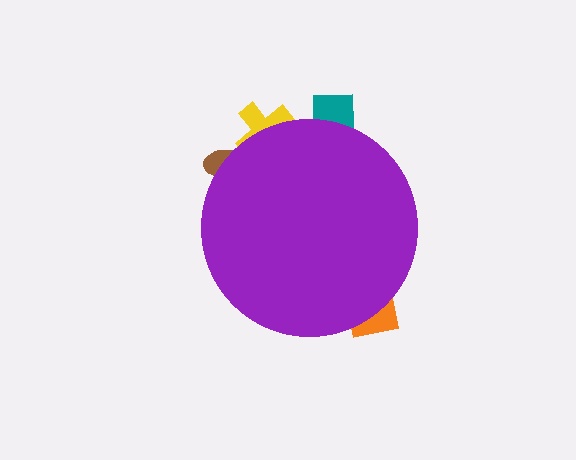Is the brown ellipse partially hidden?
Yes, the brown ellipse is partially hidden behind the purple circle.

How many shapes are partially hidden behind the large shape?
4 shapes are partially hidden.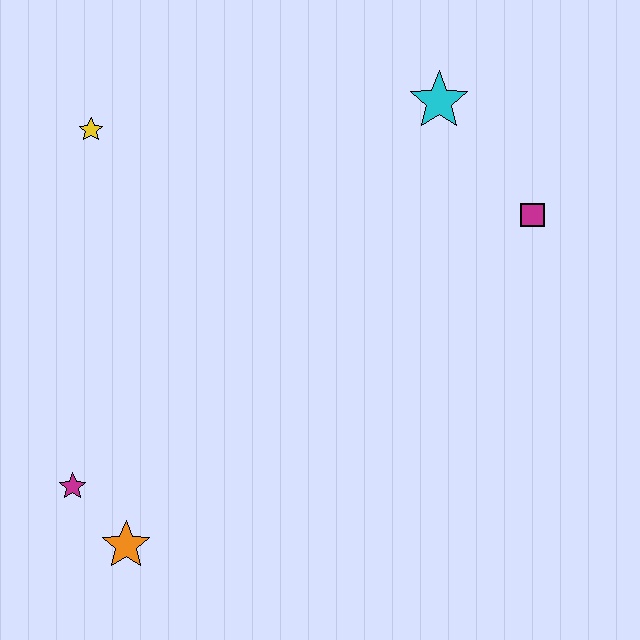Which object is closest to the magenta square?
The cyan star is closest to the magenta square.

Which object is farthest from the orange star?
The cyan star is farthest from the orange star.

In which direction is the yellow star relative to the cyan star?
The yellow star is to the left of the cyan star.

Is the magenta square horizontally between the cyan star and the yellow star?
No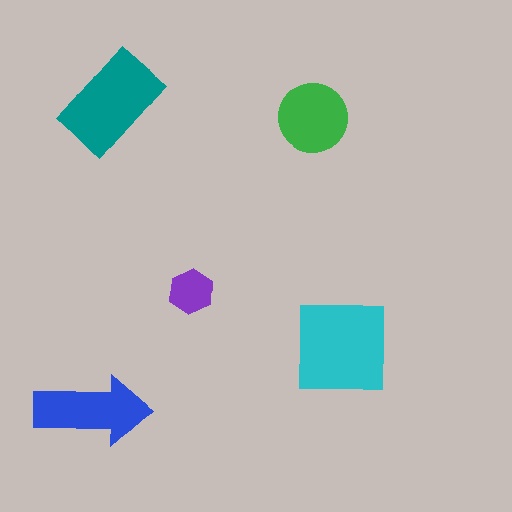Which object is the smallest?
The purple hexagon.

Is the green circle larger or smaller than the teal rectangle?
Smaller.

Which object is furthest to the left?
The blue arrow is leftmost.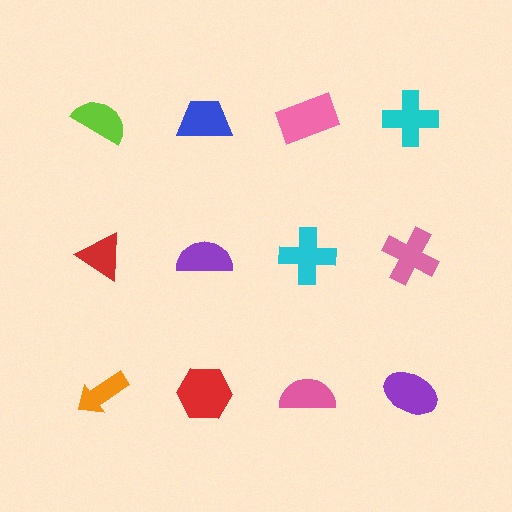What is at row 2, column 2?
A purple semicircle.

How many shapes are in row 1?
4 shapes.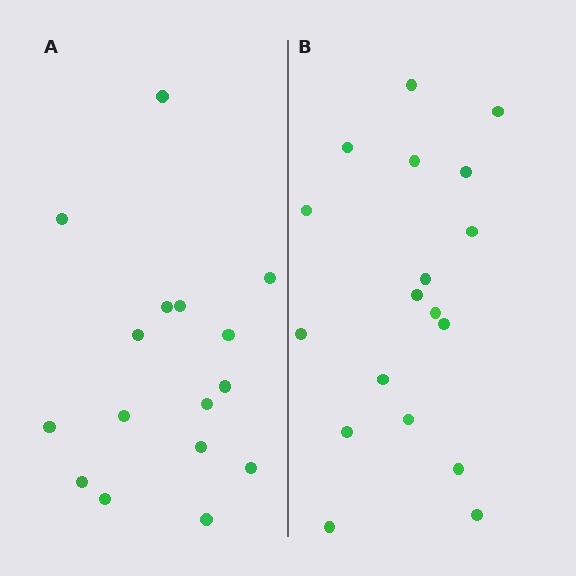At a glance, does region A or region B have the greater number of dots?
Region B (the right region) has more dots.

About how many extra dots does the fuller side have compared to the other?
Region B has just a few more — roughly 2 or 3 more dots than region A.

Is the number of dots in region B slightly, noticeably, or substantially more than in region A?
Region B has only slightly more — the two regions are fairly close. The ratio is roughly 1.1 to 1.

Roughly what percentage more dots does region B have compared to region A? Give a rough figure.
About 10% more.